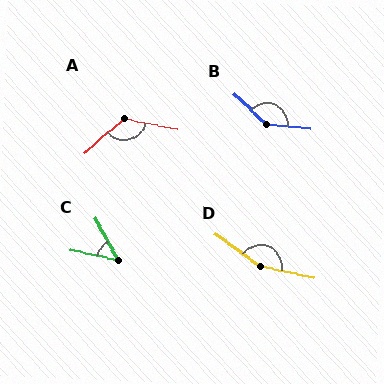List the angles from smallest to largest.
C (49°), A (128°), B (142°), D (156°).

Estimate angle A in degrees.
Approximately 128 degrees.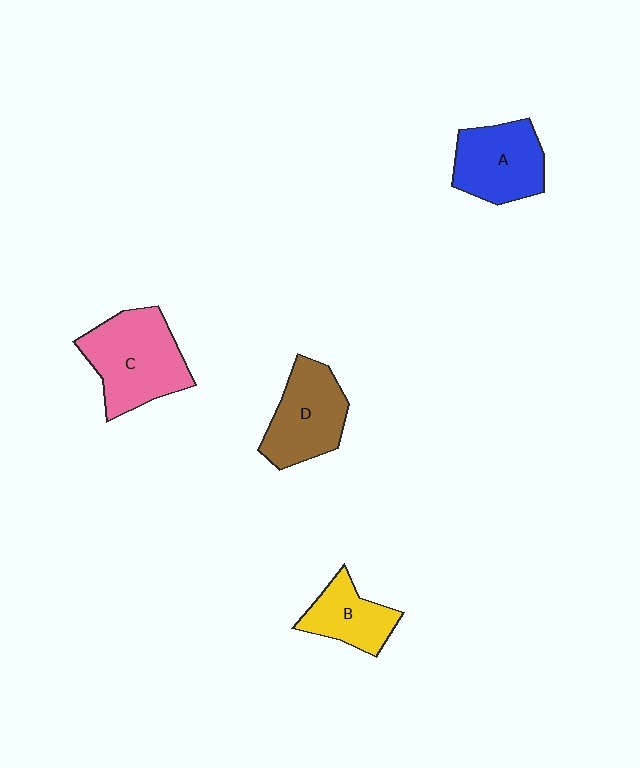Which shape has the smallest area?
Shape B (yellow).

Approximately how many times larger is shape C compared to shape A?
Approximately 1.3 times.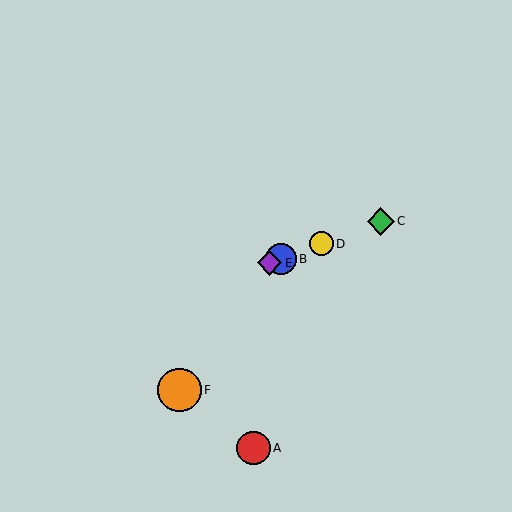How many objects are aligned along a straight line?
4 objects (B, C, D, E) are aligned along a straight line.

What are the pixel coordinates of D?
Object D is at (321, 244).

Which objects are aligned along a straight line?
Objects B, C, D, E are aligned along a straight line.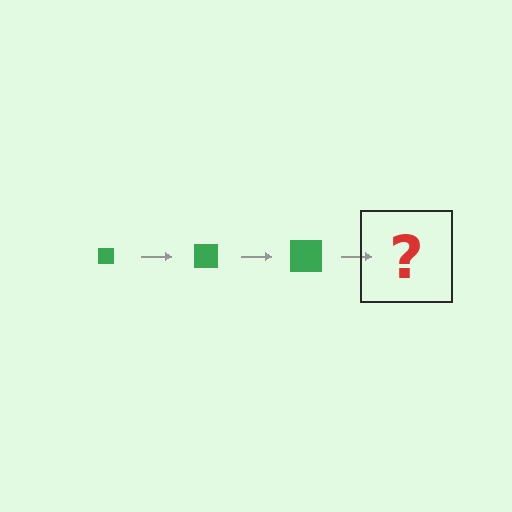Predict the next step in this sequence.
The next step is a green square, larger than the previous one.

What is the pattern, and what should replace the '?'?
The pattern is that the square gets progressively larger each step. The '?' should be a green square, larger than the previous one.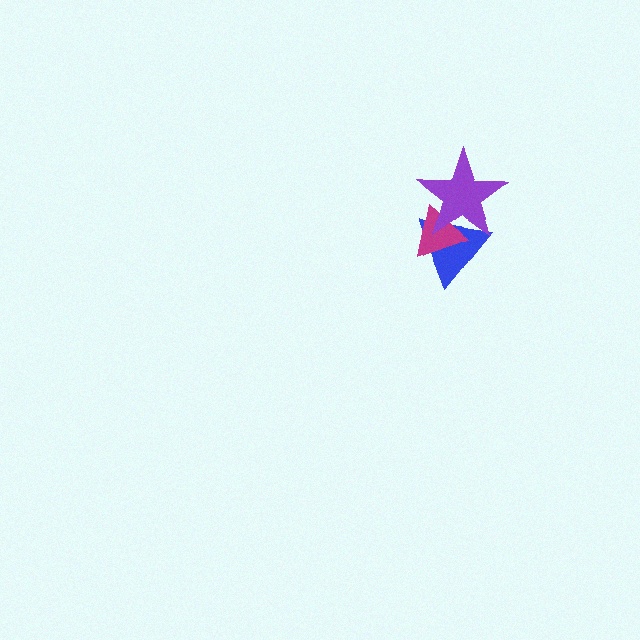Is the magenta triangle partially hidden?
Yes, it is partially covered by another shape.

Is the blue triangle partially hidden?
Yes, it is partially covered by another shape.